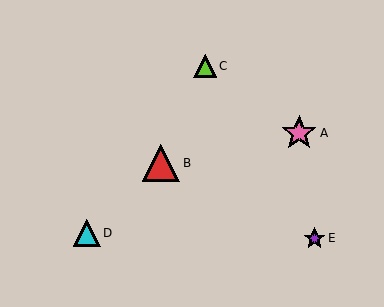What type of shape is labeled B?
Shape B is a red triangle.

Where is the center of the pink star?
The center of the pink star is at (299, 133).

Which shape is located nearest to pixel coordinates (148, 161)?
The red triangle (labeled B) at (161, 163) is nearest to that location.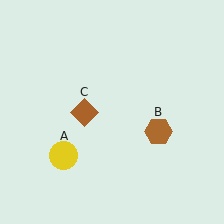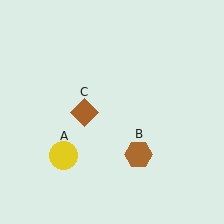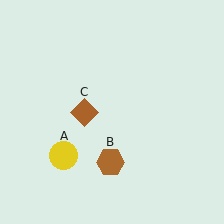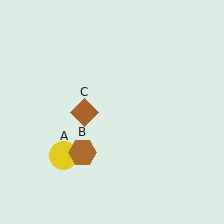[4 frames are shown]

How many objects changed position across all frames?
1 object changed position: brown hexagon (object B).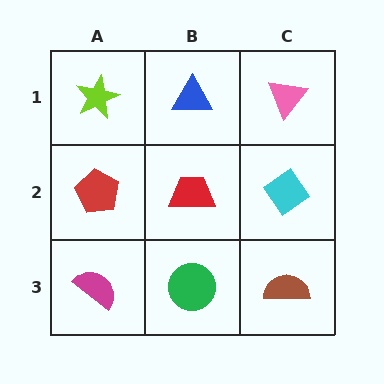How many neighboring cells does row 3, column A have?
2.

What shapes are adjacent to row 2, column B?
A blue triangle (row 1, column B), a green circle (row 3, column B), a red pentagon (row 2, column A), a cyan diamond (row 2, column C).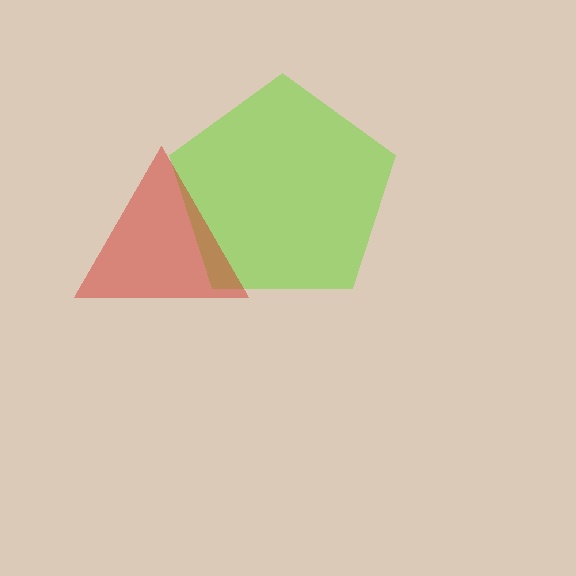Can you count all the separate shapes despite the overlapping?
Yes, there are 2 separate shapes.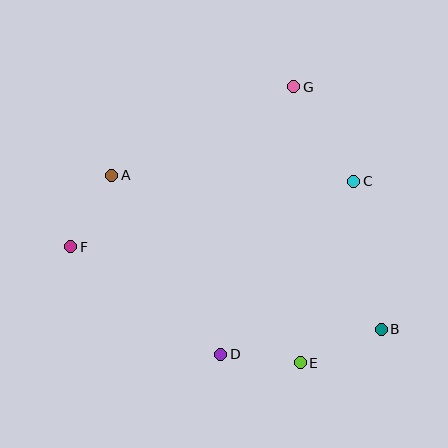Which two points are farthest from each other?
Points B and F are farthest from each other.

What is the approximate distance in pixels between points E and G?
The distance between E and G is approximately 276 pixels.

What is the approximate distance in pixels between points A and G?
The distance between A and G is approximately 202 pixels.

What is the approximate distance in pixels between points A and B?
The distance between A and B is approximately 310 pixels.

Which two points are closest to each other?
Points D and E are closest to each other.